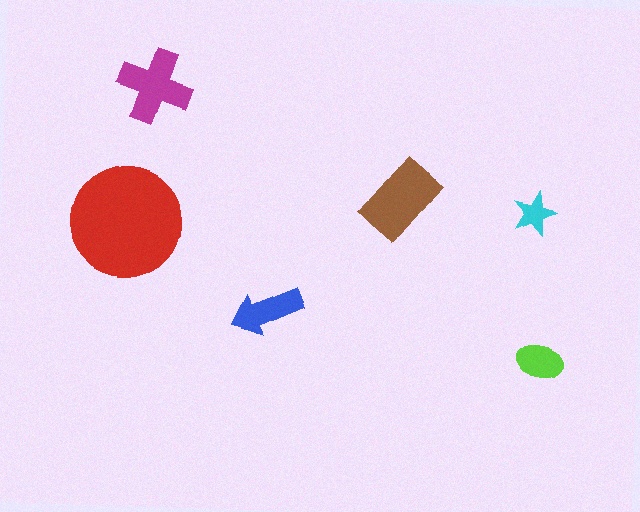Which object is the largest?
The red circle.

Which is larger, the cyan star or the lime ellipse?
The lime ellipse.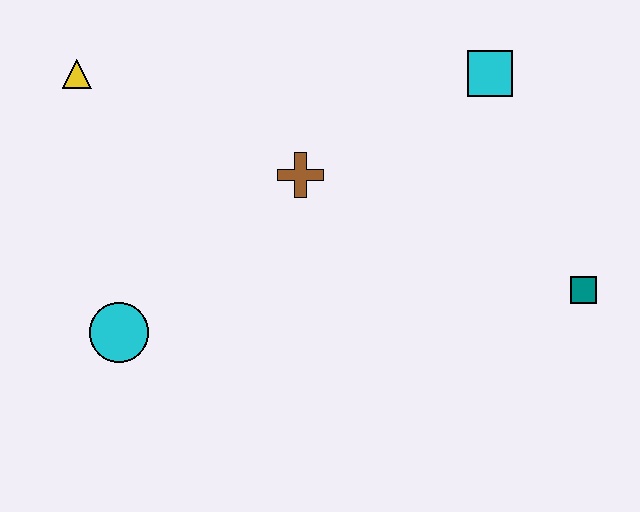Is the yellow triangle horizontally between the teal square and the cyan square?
No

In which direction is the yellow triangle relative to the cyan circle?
The yellow triangle is above the cyan circle.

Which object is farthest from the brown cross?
The teal square is farthest from the brown cross.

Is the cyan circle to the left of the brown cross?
Yes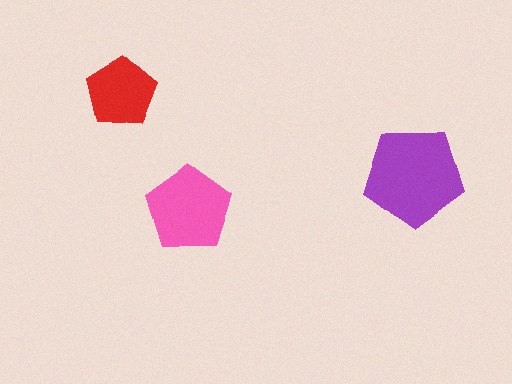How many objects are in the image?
There are 3 objects in the image.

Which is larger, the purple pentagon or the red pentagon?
The purple one.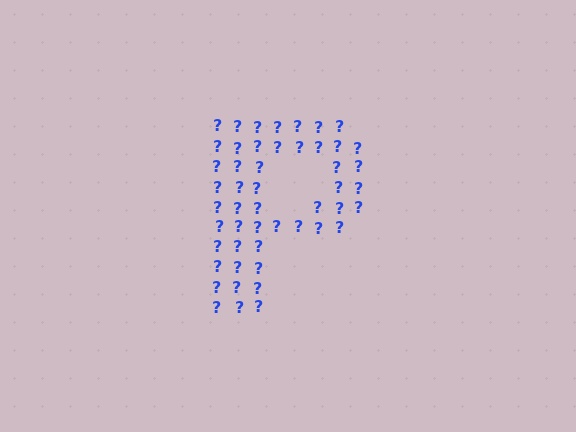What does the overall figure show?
The overall figure shows the letter P.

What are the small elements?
The small elements are question marks.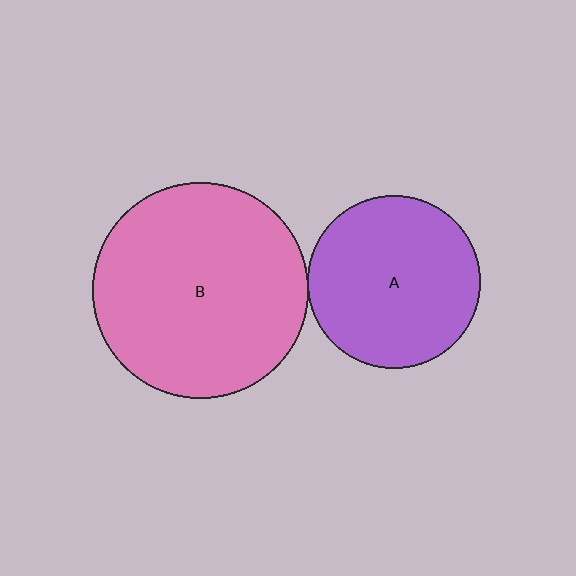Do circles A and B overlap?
Yes.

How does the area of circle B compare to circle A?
Approximately 1.6 times.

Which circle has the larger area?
Circle B (pink).